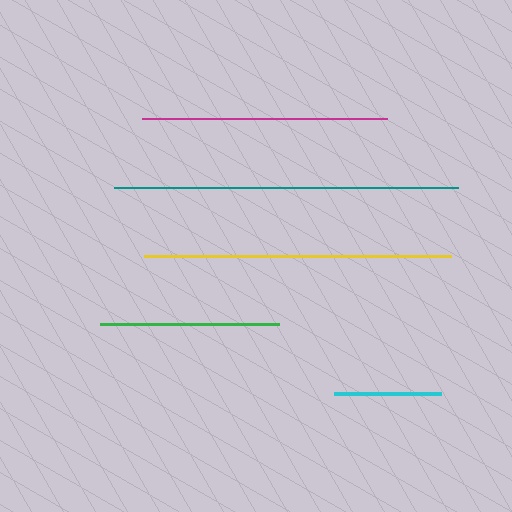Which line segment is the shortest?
The cyan line is the shortest at approximately 107 pixels.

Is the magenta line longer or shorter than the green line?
The magenta line is longer than the green line.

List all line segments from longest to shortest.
From longest to shortest: teal, yellow, magenta, green, cyan.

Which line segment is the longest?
The teal line is the longest at approximately 344 pixels.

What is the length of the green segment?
The green segment is approximately 179 pixels long.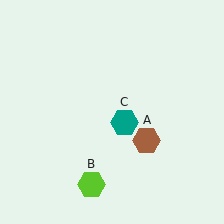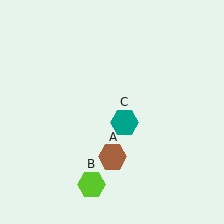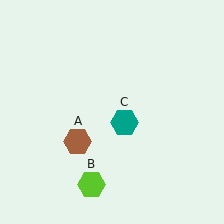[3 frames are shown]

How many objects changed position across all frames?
1 object changed position: brown hexagon (object A).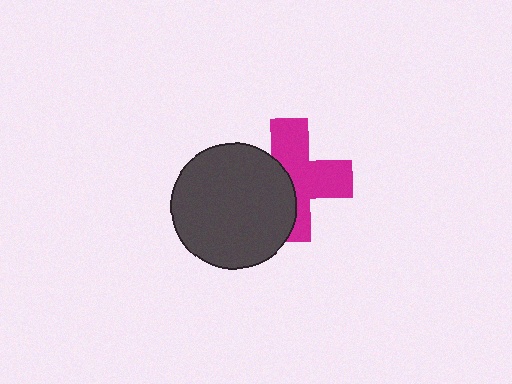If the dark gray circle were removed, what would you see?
You would see the complete magenta cross.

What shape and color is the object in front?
The object in front is a dark gray circle.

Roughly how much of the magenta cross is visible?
About half of it is visible (roughly 58%).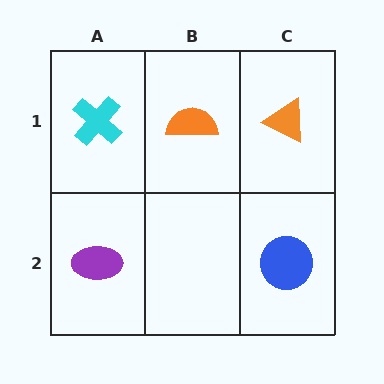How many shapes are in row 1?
3 shapes.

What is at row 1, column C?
An orange triangle.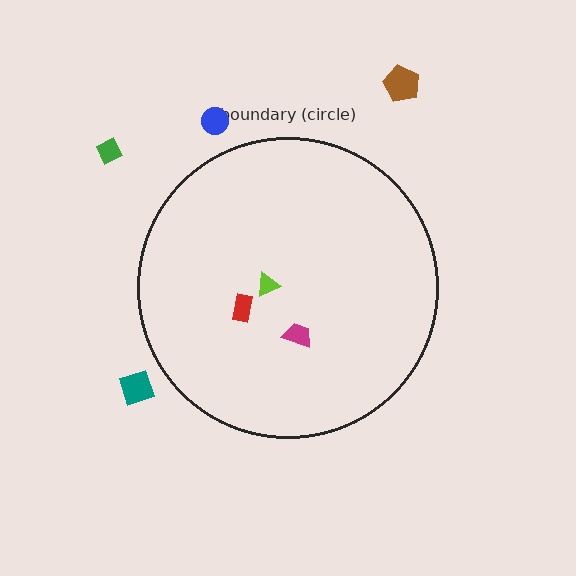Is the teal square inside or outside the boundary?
Outside.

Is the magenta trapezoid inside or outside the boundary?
Inside.